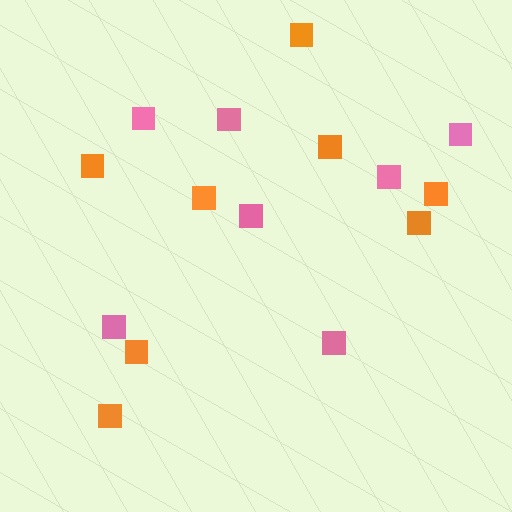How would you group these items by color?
There are 2 groups: one group of pink squares (7) and one group of orange squares (8).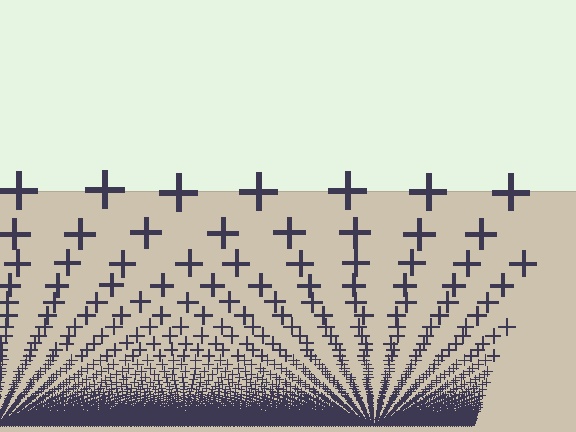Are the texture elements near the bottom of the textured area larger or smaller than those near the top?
Smaller. The gradient is inverted — elements near the bottom are smaller and denser.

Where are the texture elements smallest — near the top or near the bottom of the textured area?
Near the bottom.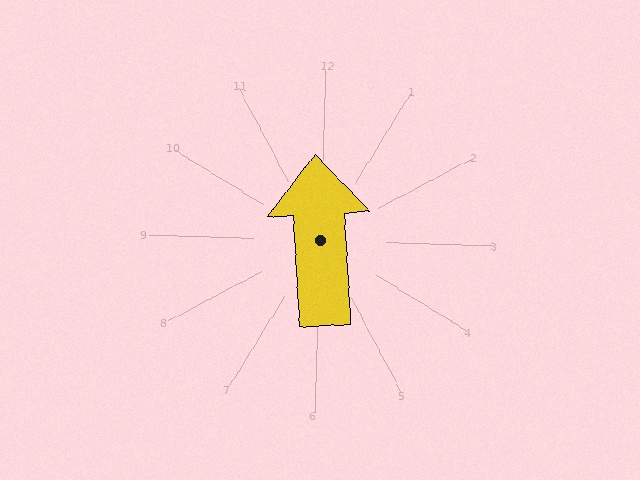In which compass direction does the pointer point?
North.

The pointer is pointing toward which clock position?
Roughly 12 o'clock.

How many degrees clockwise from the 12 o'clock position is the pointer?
Approximately 355 degrees.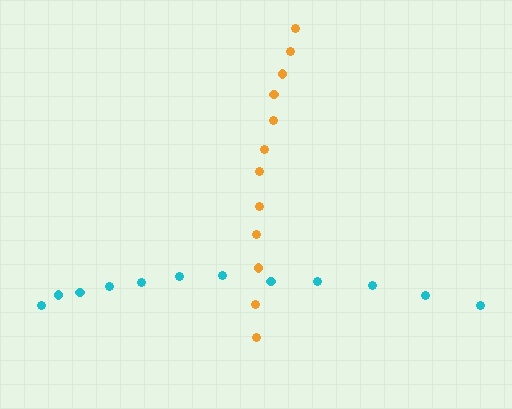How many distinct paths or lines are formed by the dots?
There are 2 distinct paths.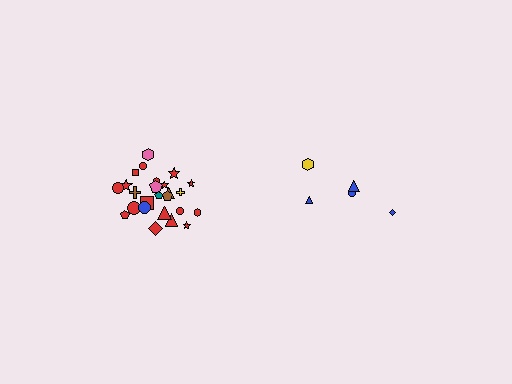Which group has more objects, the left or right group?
The left group.